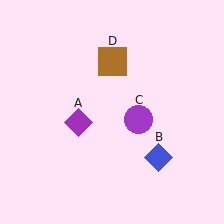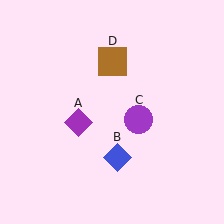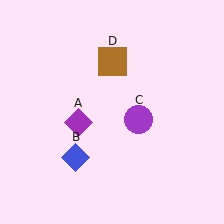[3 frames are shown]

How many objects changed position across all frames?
1 object changed position: blue diamond (object B).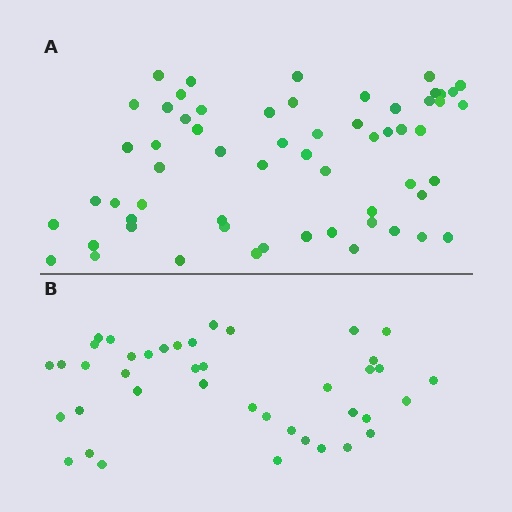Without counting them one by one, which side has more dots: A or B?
Region A (the top region) has more dots.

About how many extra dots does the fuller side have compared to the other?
Region A has approximately 20 more dots than region B.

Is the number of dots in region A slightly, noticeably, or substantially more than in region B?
Region A has substantially more. The ratio is roughly 1.5 to 1.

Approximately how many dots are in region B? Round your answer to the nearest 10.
About 40 dots. (The exact count is 41, which rounds to 40.)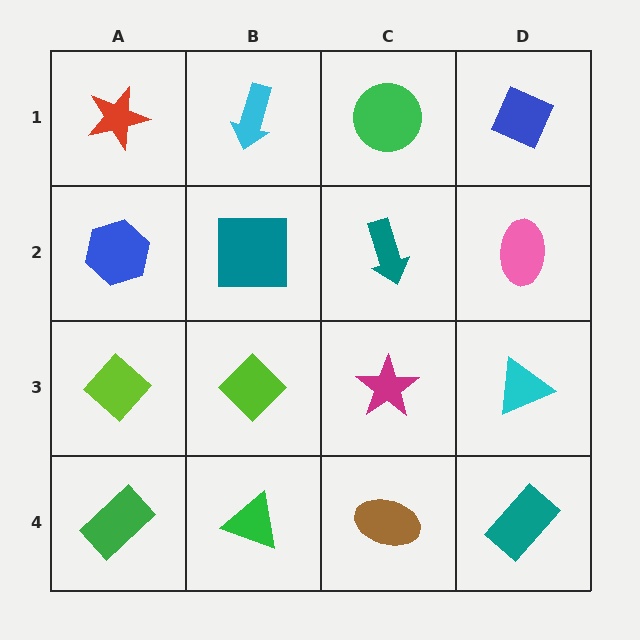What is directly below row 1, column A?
A blue hexagon.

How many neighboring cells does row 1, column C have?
3.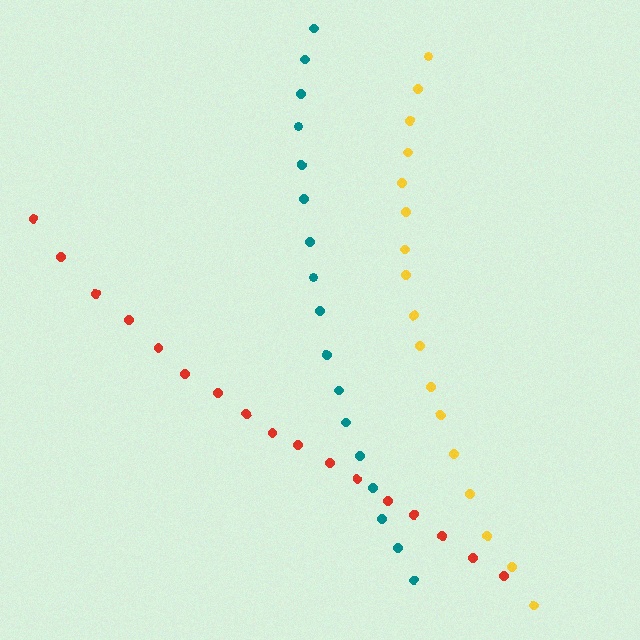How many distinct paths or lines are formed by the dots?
There are 3 distinct paths.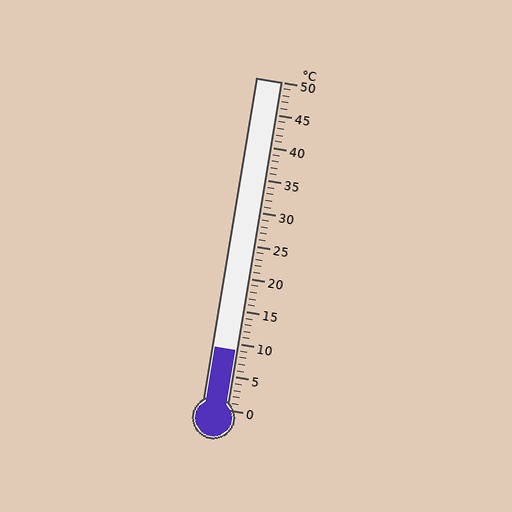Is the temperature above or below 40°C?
The temperature is below 40°C.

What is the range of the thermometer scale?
The thermometer scale ranges from 0°C to 50°C.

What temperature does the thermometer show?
The thermometer shows approximately 9°C.